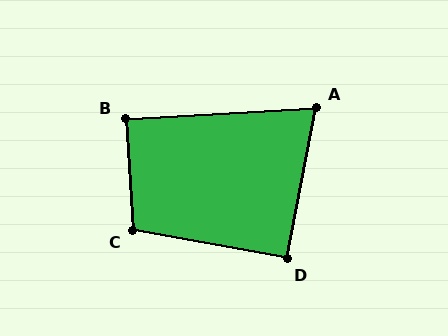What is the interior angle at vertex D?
Approximately 90 degrees (approximately right).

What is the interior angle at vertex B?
Approximately 90 degrees (approximately right).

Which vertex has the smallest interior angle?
A, at approximately 76 degrees.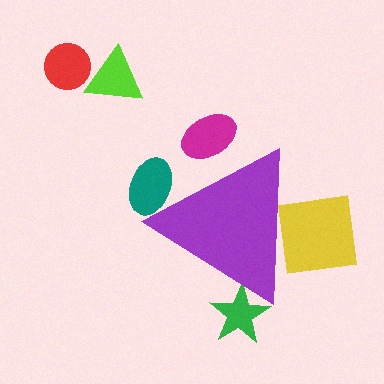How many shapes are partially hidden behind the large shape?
4 shapes are partially hidden.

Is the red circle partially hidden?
No, the red circle is fully visible.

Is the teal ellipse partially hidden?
Yes, the teal ellipse is partially hidden behind the purple triangle.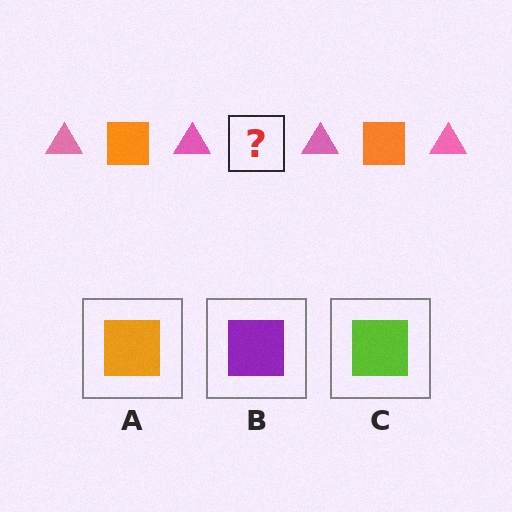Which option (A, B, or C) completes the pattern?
A.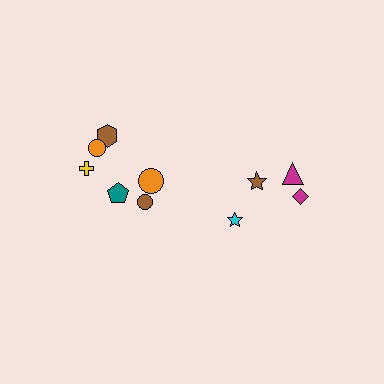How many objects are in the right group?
There are 4 objects.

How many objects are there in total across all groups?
There are 10 objects.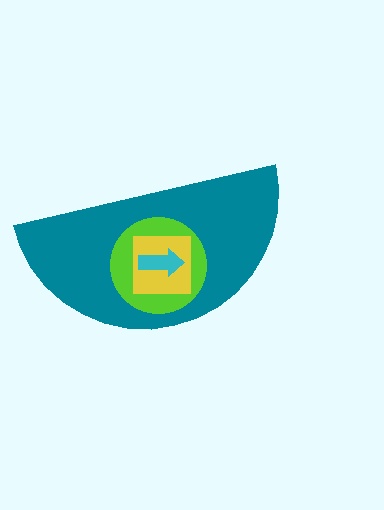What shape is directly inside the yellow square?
The cyan arrow.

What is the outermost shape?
The teal semicircle.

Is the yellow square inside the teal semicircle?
Yes.